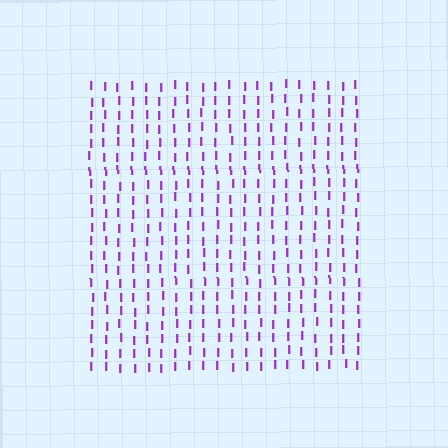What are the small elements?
The small elements are letter I's.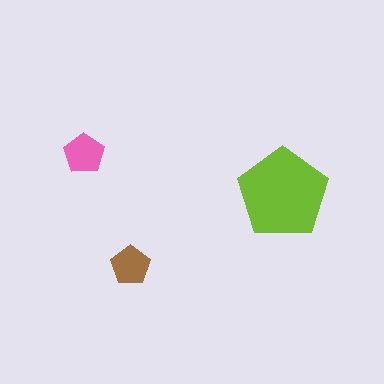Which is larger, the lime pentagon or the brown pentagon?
The lime one.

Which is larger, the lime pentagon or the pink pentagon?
The lime one.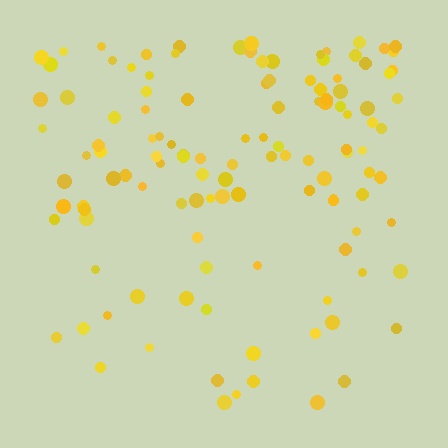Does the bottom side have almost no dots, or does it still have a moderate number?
Still a moderate number, just noticeably fewer than the top.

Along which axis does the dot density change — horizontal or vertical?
Vertical.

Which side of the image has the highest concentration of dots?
The top.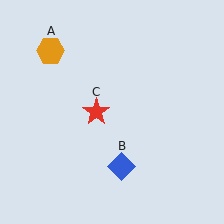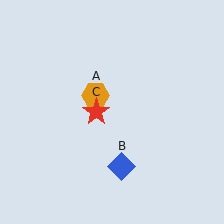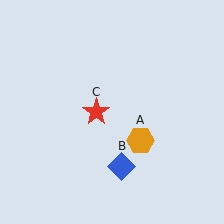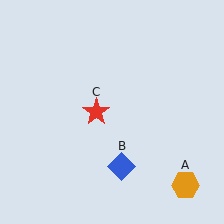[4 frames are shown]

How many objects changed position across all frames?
1 object changed position: orange hexagon (object A).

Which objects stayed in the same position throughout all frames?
Blue diamond (object B) and red star (object C) remained stationary.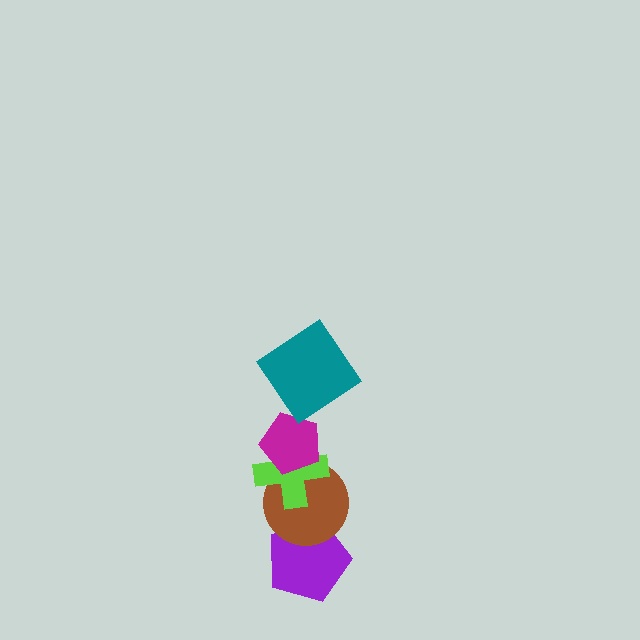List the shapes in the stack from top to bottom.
From top to bottom: the teal diamond, the magenta pentagon, the lime cross, the brown circle, the purple pentagon.